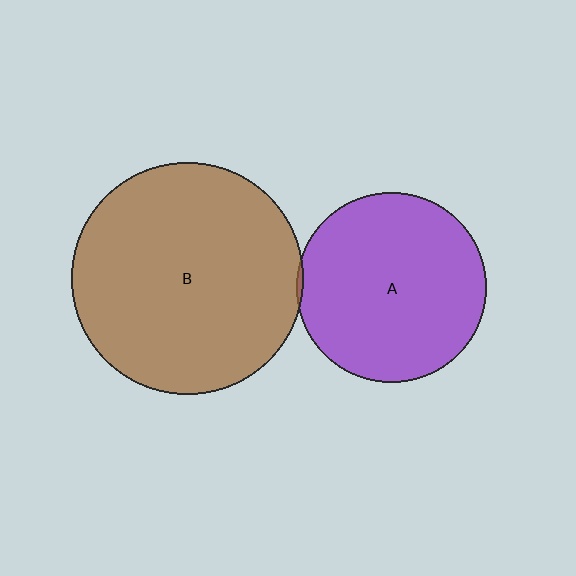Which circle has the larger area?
Circle B (brown).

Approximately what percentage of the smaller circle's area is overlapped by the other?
Approximately 5%.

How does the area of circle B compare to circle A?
Approximately 1.5 times.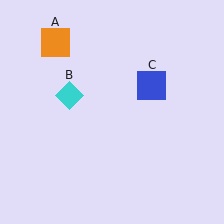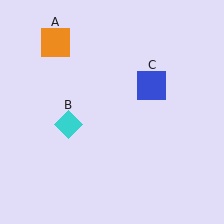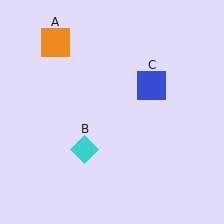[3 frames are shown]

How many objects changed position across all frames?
1 object changed position: cyan diamond (object B).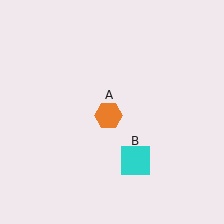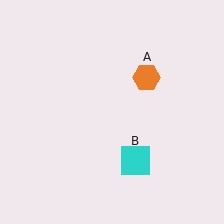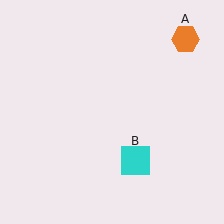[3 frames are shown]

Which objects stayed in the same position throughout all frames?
Cyan square (object B) remained stationary.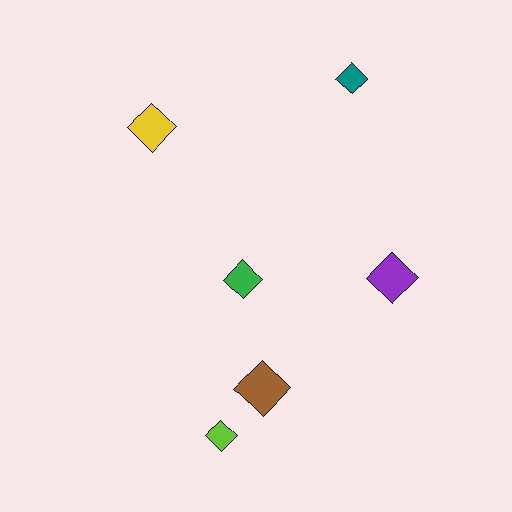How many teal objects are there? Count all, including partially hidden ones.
There is 1 teal object.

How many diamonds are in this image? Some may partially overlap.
There are 6 diamonds.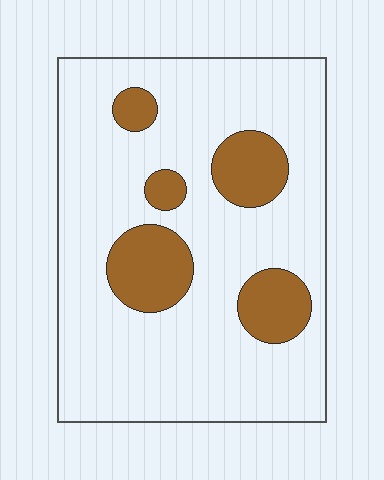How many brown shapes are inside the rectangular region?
5.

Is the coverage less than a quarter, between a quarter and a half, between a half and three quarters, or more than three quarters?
Less than a quarter.